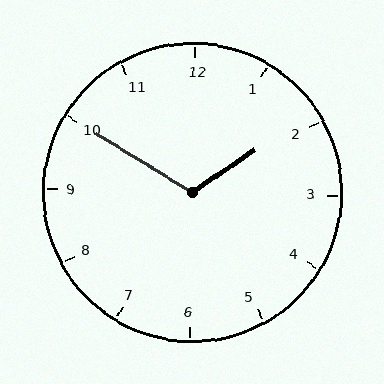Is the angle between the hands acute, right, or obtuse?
It is obtuse.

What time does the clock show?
1:50.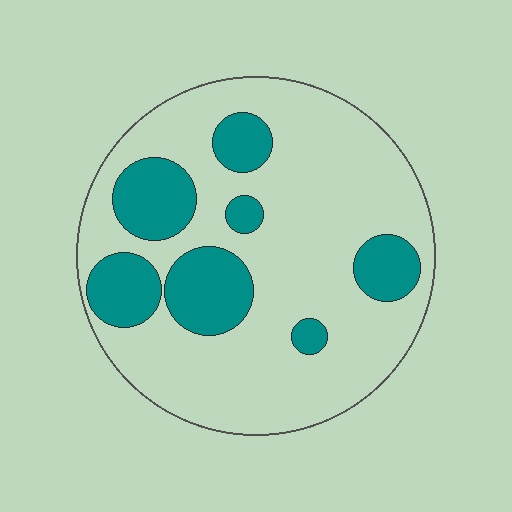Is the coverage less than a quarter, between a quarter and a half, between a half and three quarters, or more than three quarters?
Less than a quarter.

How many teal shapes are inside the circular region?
7.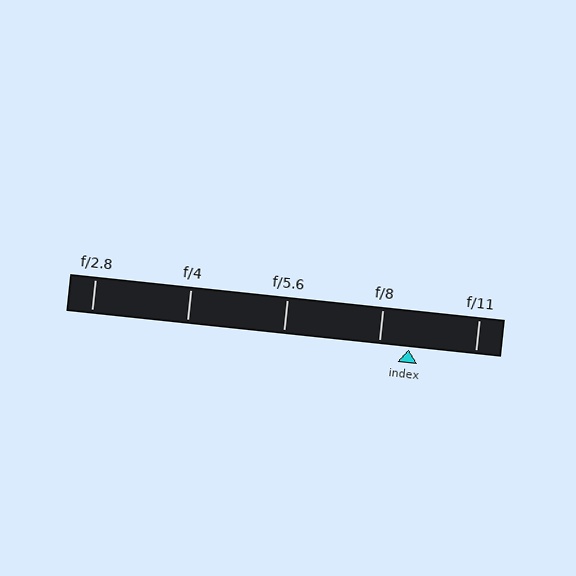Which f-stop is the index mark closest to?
The index mark is closest to f/8.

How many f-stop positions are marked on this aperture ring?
There are 5 f-stop positions marked.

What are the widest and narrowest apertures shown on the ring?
The widest aperture shown is f/2.8 and the narrowest is f/11.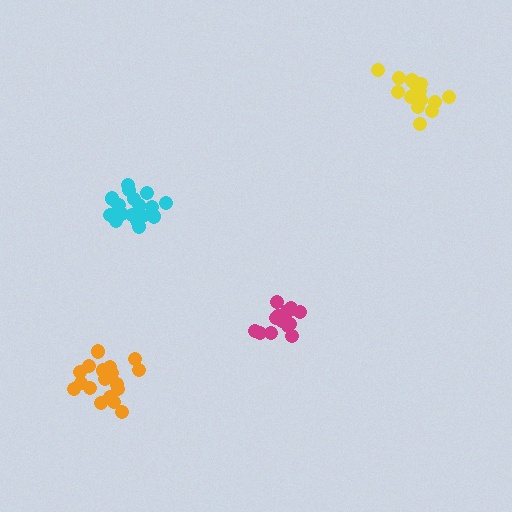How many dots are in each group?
Group 1: 19 dots, Group 2: 15 dots, Group 3: 15 dots, Group 4: 17 dots (66 total).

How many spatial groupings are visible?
There are 4 spatial groupings.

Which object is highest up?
The yellow cluster is topmost.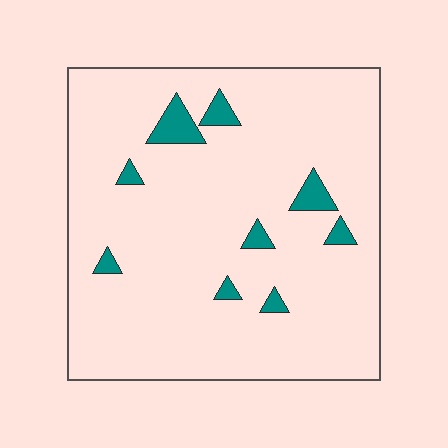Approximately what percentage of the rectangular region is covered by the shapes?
Approximately 5%.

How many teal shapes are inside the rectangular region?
9.